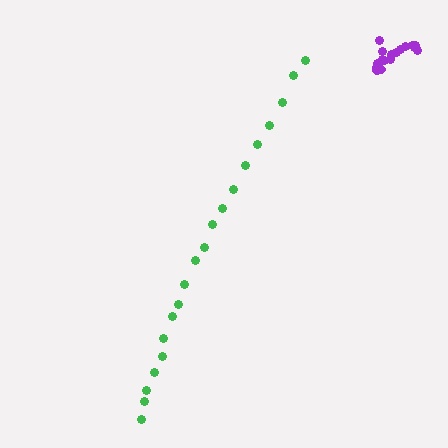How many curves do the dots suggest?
There are 2 distinct paths.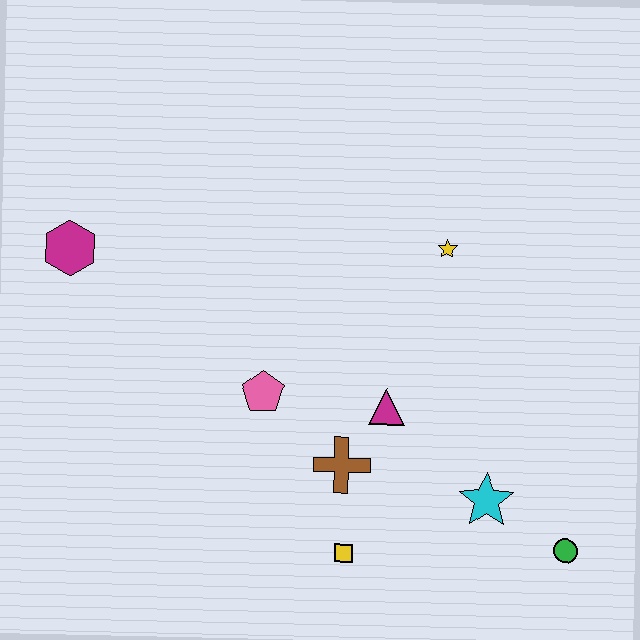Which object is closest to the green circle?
The cyan star is closest to the green circle.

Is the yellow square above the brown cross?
No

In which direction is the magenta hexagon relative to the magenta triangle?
The magenta hexagon is to the left of the magenta triangle.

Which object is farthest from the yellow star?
The magenta hexagon is farthest from the yellow star.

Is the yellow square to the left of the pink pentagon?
No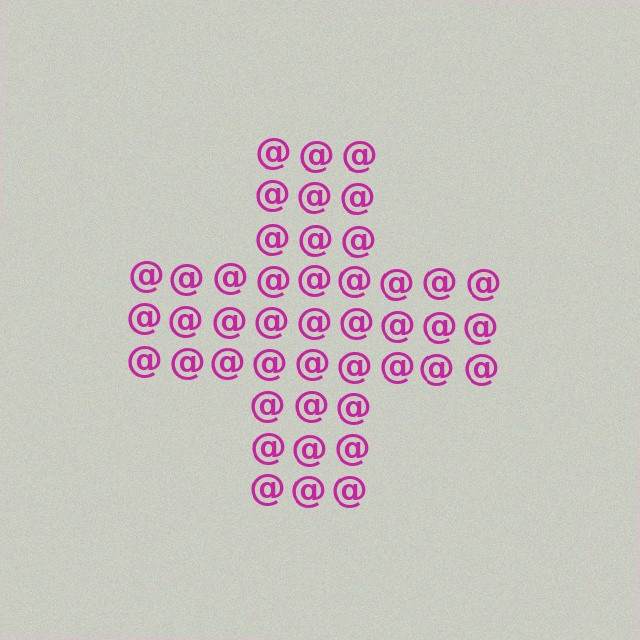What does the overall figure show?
The overall figure shows a cross.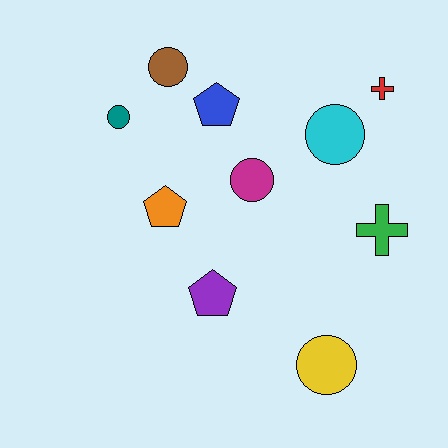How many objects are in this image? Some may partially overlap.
There are 10 objects.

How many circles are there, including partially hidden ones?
There are 5 circles.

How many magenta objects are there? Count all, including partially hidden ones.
There is 1 magenta object.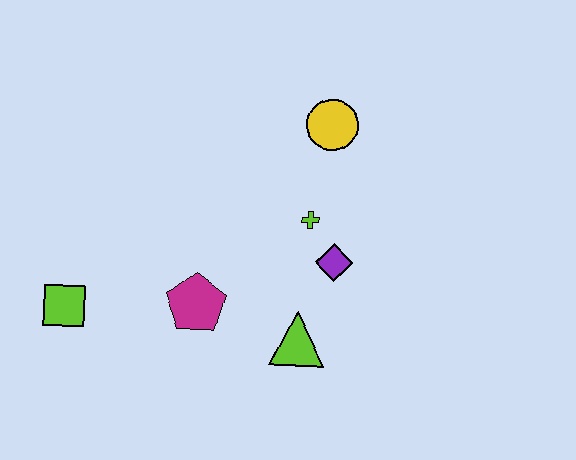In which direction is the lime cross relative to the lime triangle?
The lime cross is above the lime triangle.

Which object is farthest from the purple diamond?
The lime square is farthest from the purple diamond.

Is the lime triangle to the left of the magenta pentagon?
No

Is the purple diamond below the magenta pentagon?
No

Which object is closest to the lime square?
The magenta pentagon is closest to the lime square.